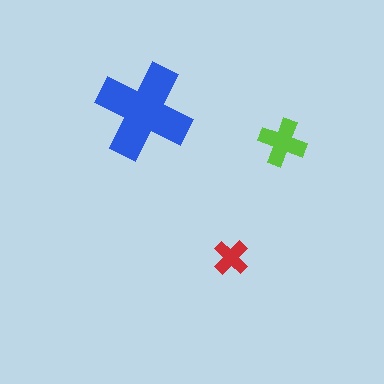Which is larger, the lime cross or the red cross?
The lime one.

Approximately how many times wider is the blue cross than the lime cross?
About 2 times wider.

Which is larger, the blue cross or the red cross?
The blue one.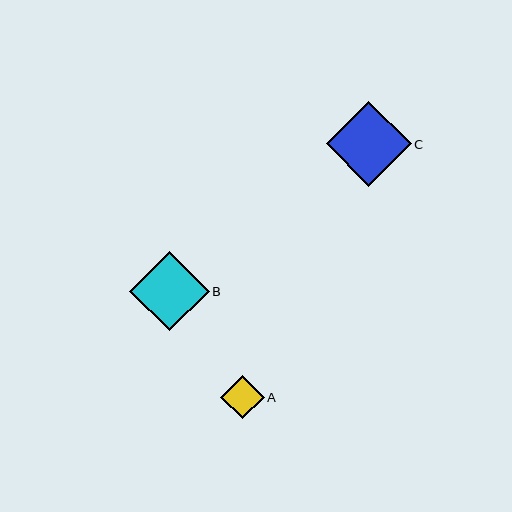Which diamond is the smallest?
Diamond A is the smallest with a size of approximately 44 pixels.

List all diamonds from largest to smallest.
From largest to smallest: C, B, A.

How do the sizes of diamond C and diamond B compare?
Diamond C and diamond B are approximately the same size.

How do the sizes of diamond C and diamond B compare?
Diamond C and diamond B are approximately the same size.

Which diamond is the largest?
Diamond C is the largest with a size of approximately 85 pixels.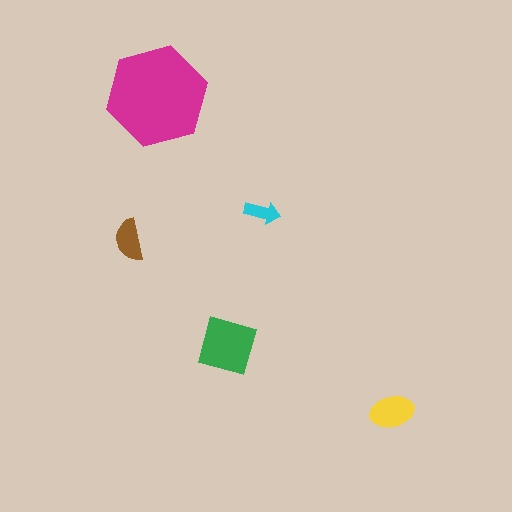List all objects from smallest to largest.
The cyan arrow, the brown semicircle, the yellow ellipse, the green diamond, the magenta hexagon.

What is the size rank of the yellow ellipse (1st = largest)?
3rd.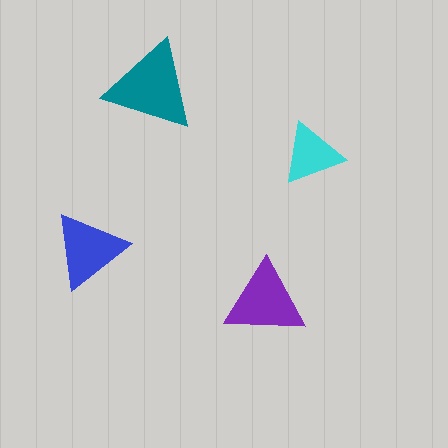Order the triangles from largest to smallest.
the teal one, the purple one, the blue one, the cyan one.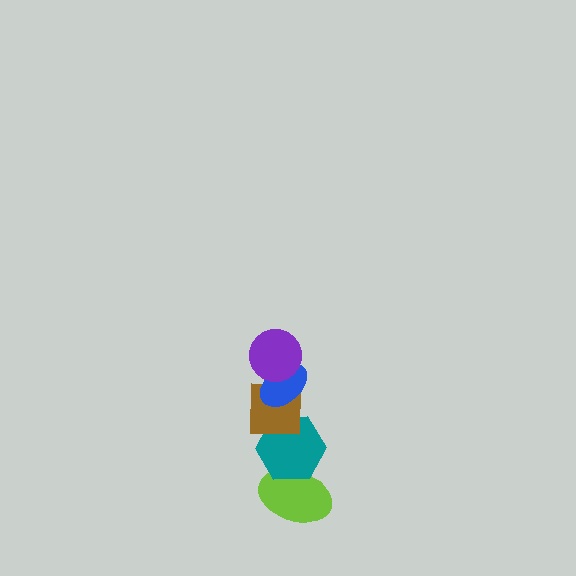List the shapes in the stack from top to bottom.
From top to bottom: the purple circle, the blue ellipse, the brown square, the teal hexagon, the lime ellipse.